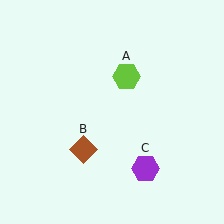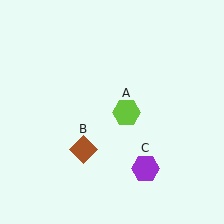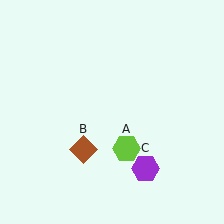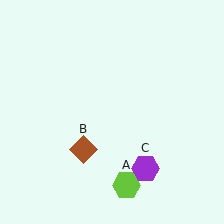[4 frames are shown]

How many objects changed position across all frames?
1 object changed position: lime hexagon (object A).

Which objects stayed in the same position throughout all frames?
Brown diamond (object B) and purple hexagon (object C) remained stationary.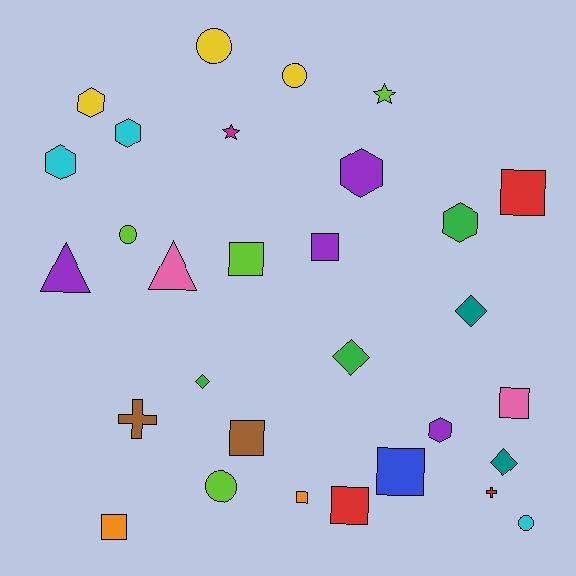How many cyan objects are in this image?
There are 3 cyan objects.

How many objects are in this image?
There are 30 objects.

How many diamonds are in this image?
There are 4 diamonds.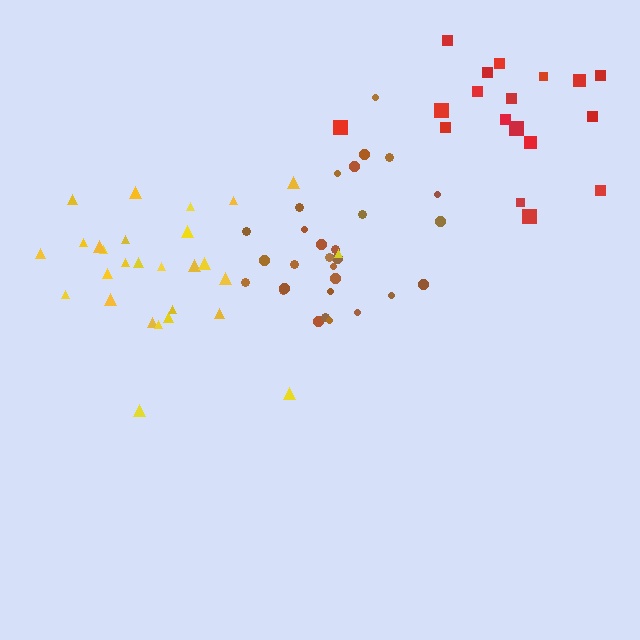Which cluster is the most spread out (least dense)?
Red.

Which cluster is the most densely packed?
Brown.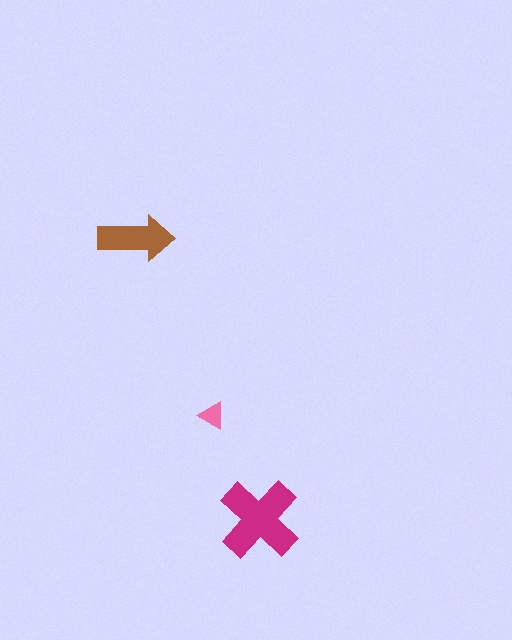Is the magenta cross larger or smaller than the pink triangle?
Larger.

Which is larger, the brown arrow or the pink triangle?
The brown arrow.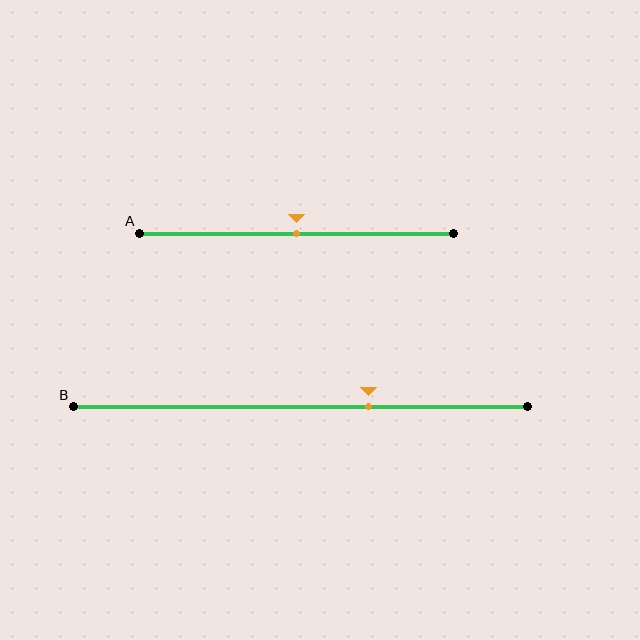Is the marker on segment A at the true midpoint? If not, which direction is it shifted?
Yes, the marker on segment A is at the true midpoint.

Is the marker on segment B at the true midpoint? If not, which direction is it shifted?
No, the marker on segment B is shifted to the right by about 15% of the segment length.